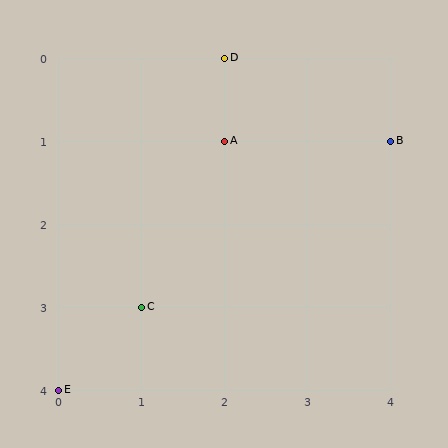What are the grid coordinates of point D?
Point D is at grid coordinates (2, 0).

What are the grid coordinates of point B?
Point B is at grid coordinates (4, 1).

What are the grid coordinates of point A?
Point A is at grid coordinates (2, 1).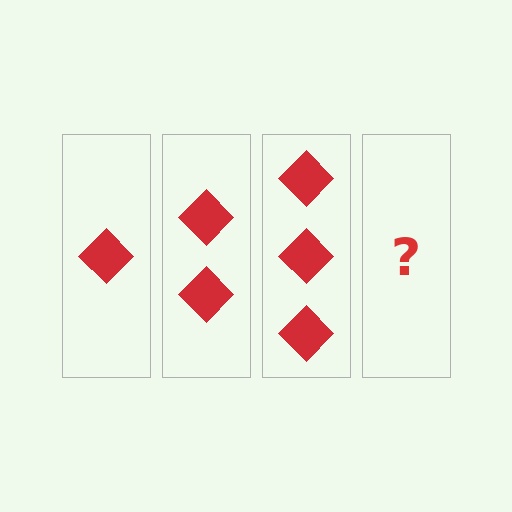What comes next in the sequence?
The next element should be 4 diamonds.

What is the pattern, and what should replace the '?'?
The pattern is that each step adds one more diamond. The '?' should be 4 diamonds.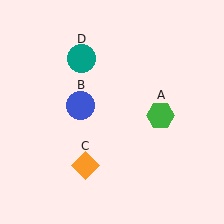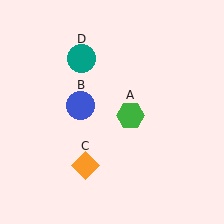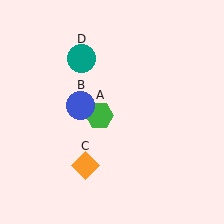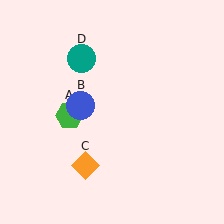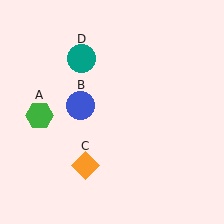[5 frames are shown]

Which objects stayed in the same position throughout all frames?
Blue circle (object B) and orange diamond (object C) and teal circle (object D) remained stationary.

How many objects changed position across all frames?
1 object changed position: green hexagon (object A).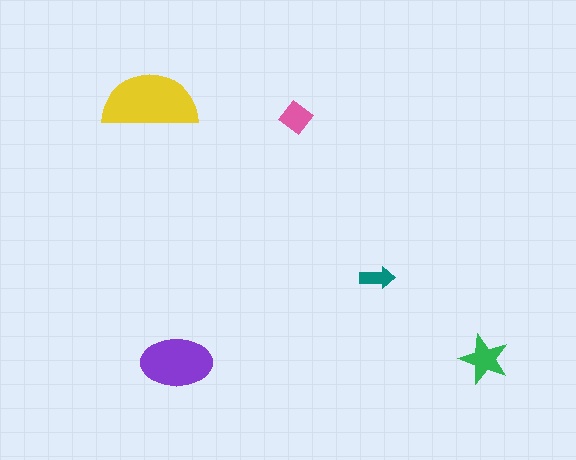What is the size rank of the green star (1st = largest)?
3rd.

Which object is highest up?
The yellow semicircle is topmost.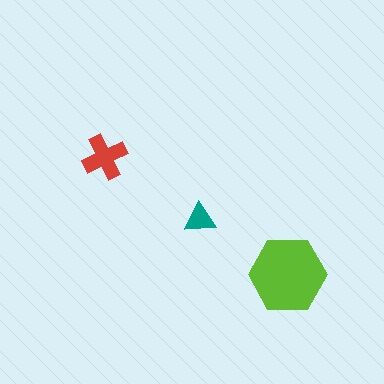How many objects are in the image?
There are 3 objects in the image.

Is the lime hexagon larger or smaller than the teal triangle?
Larger.